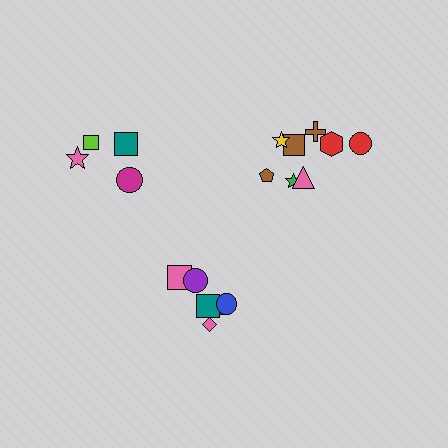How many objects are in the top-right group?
There are 8 objects.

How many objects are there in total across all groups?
There are 19 objects.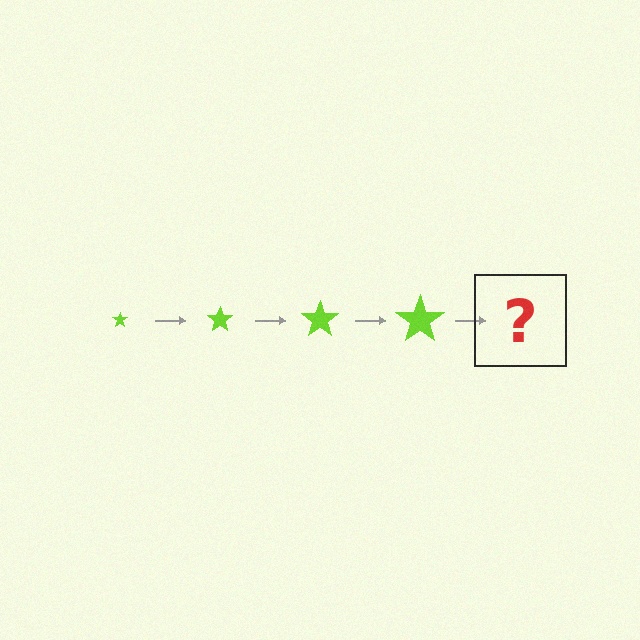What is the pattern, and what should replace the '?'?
The pattern is that the star gets progressively larger each step. The '?' should be a lime star, larger than the previous one.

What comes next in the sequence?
The next element should be a lime star, larger than the previous one.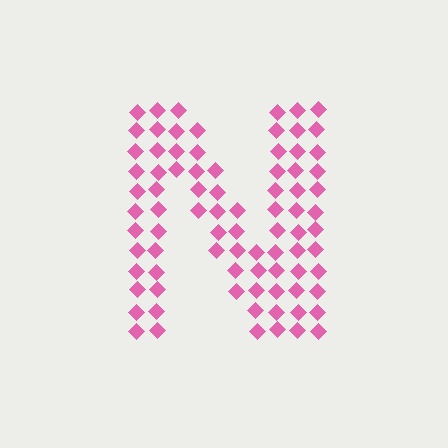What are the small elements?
The small elements are diamonds.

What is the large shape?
The large shape is the letter N.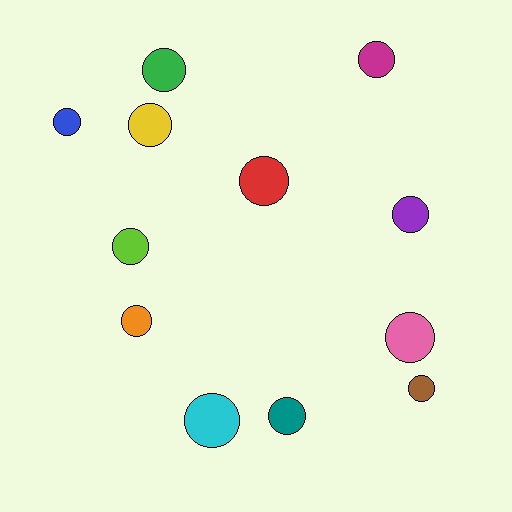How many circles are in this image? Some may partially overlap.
There are 12 circles.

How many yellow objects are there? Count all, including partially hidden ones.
There is 1 yellow object.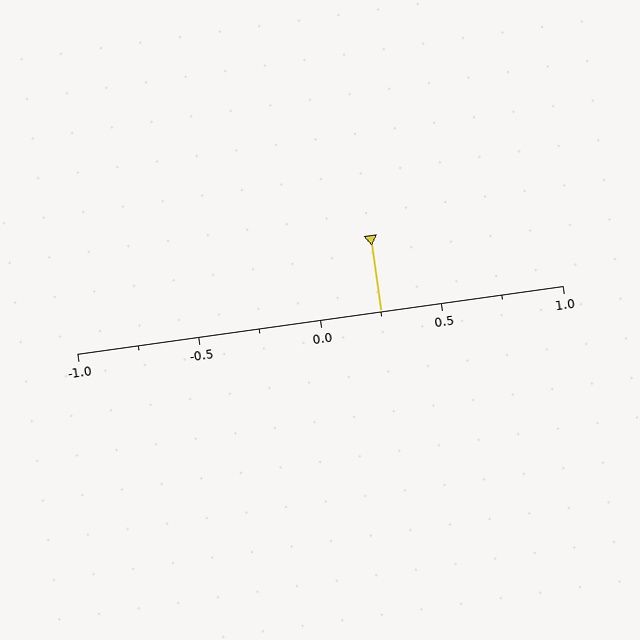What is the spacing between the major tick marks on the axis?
The major ticks are spaced 0.5 apart.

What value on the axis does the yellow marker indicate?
The marker indicates approximately 0.25.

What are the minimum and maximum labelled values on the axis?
The axis runs from -1.0 to 1.0.